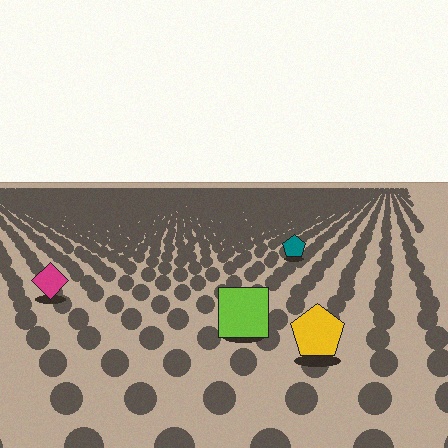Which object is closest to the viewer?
The yellow pentagon is closest. The texture marks near it are larger and more spread out.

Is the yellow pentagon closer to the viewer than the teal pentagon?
Yes. The yellow pentagon is closer — you can tell from the texture gradient: the ground texture is coarser near it.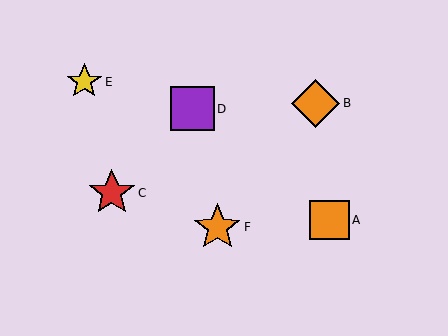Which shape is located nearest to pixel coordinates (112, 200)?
The red star (labeled C) at (112, 193) is nearest to that location.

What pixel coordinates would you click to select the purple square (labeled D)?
Click at (193, 109) to select the purple square D.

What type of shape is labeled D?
Shape D is a purple square.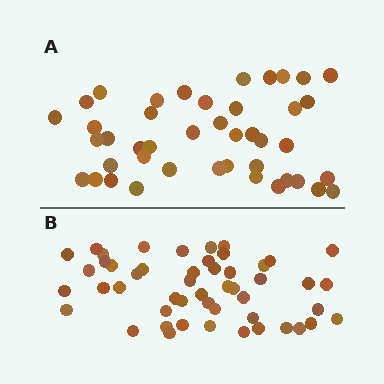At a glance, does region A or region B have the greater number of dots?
Region B (the bottom region) has more dots.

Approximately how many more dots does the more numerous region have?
Region B has roughly 8 or so more dots than region A.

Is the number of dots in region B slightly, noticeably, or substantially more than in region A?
Region B has only slightly more — the two regions are fairly close. The ratio is roughly 1.2 to 1.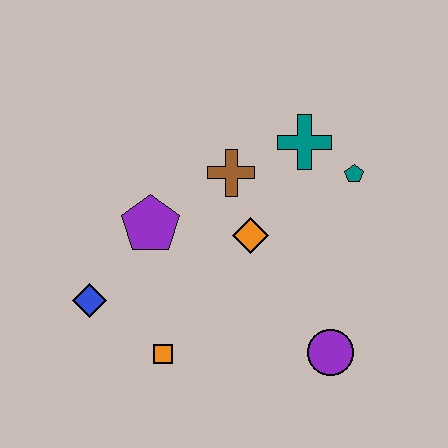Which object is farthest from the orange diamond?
The blue diamond is farthest from the orange diamond.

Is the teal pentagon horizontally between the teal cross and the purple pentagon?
No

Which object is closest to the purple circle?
The orange diamond is closest to the purple circle.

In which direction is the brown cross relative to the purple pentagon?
The brown cross is to the right of the purple pentagon.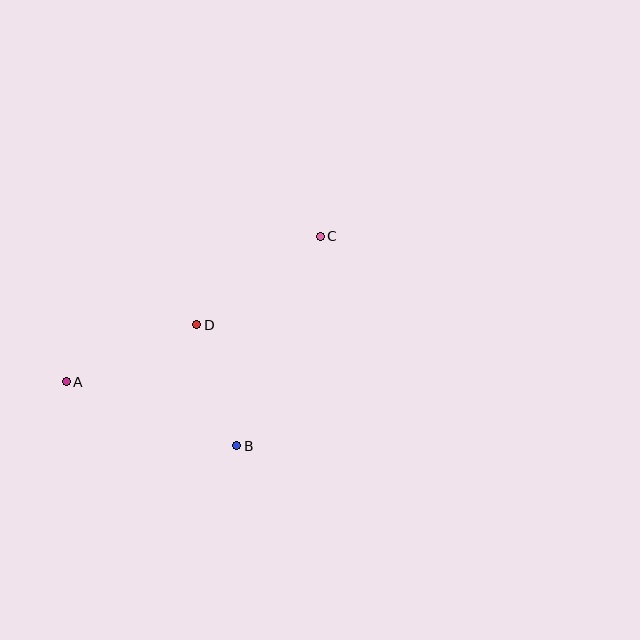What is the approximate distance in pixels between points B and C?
The distance between B and C is approximately 225 pixels.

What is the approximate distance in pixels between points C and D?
The distance between C and D is approximately 151 pixels.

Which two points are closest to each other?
Points B and D are closest to each other.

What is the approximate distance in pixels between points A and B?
The distance between A and B is approximately 182 pixels.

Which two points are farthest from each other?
Points A and C are farthest from each other.